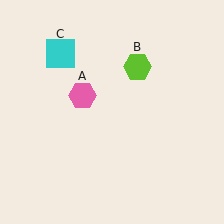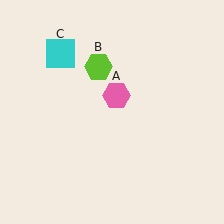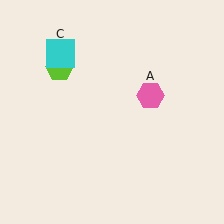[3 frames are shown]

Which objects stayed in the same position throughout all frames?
Cyan square (object C) remained stationary.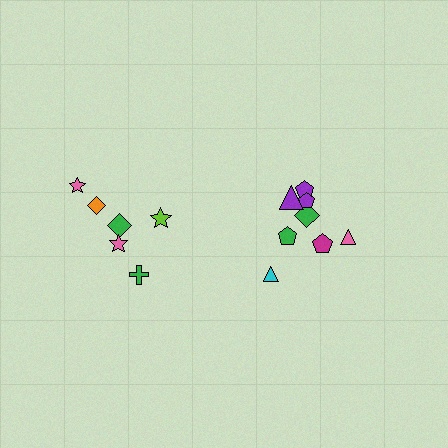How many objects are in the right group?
There are 8 objects.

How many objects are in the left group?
There are 6 objects.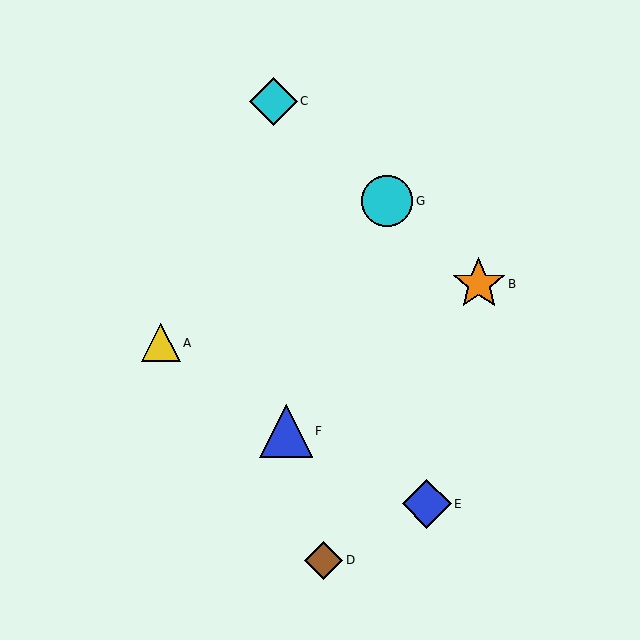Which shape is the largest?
The orange star (labeled B) is the largest.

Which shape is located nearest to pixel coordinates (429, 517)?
The blue diamond (labeled E) at (427, 504) is nearest to that location.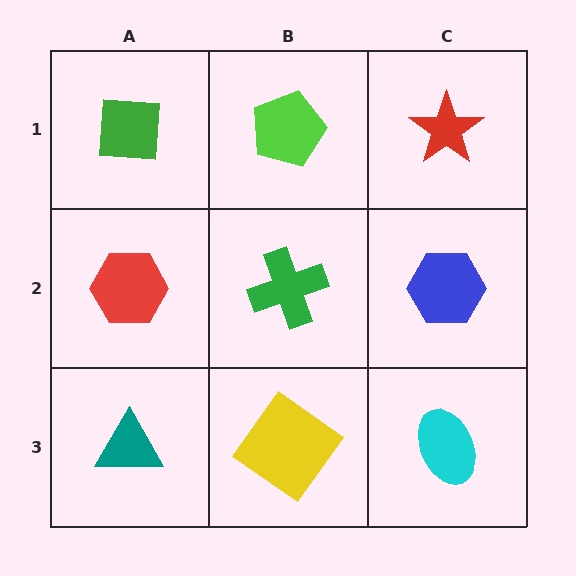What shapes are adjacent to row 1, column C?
A blue hexagon (row 2, column C), a lime pentagon (row 1, column B).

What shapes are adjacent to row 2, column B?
A lime pentagon (row 1, column B), a yellow diamond (row 3, column B), a red hexagon (row 2, column A), a blue hexagon (row 2, column C).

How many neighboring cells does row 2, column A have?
3.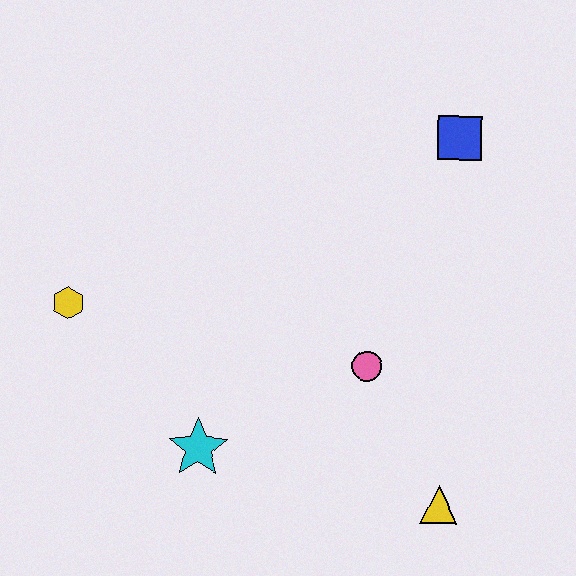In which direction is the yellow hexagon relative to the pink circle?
The yellow hexagon is to the left of the pink circle.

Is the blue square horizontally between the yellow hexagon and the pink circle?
No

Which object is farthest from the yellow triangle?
The yellow hexagon is farthest from the yellow triangle.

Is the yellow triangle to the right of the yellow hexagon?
Yes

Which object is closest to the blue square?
The pink circle is closest to the blue square.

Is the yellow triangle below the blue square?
Yes